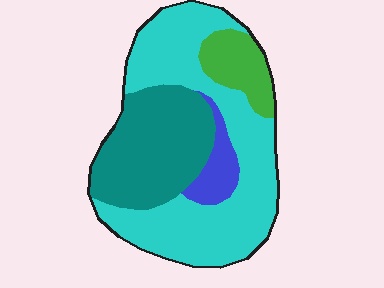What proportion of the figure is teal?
Teal covers about 30% of the figure.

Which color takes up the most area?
Cyan, at roughly 50%.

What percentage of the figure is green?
Green covers about 10% of the figure.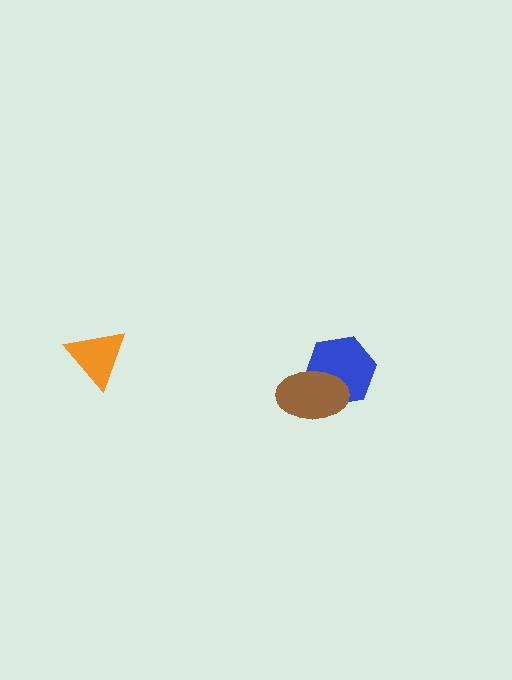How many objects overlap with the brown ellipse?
1 object overlaps with the brown ellipse.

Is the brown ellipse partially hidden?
No, no other shape covers it.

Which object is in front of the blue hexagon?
The brown ellipse is in front of the blue hexagon.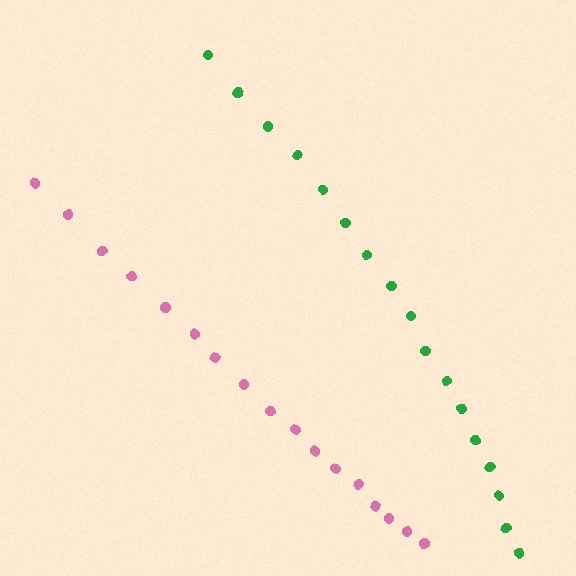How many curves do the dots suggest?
There are 2 distinct paths.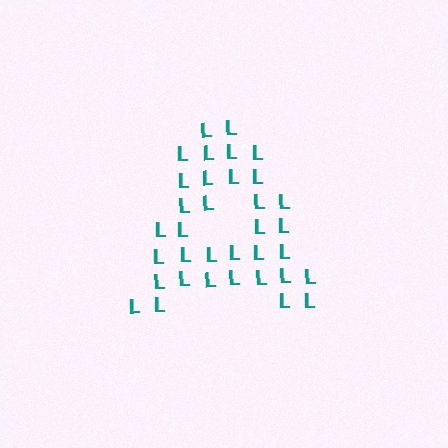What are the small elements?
The small elements are letter L's.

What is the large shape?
The large shape is the letter A.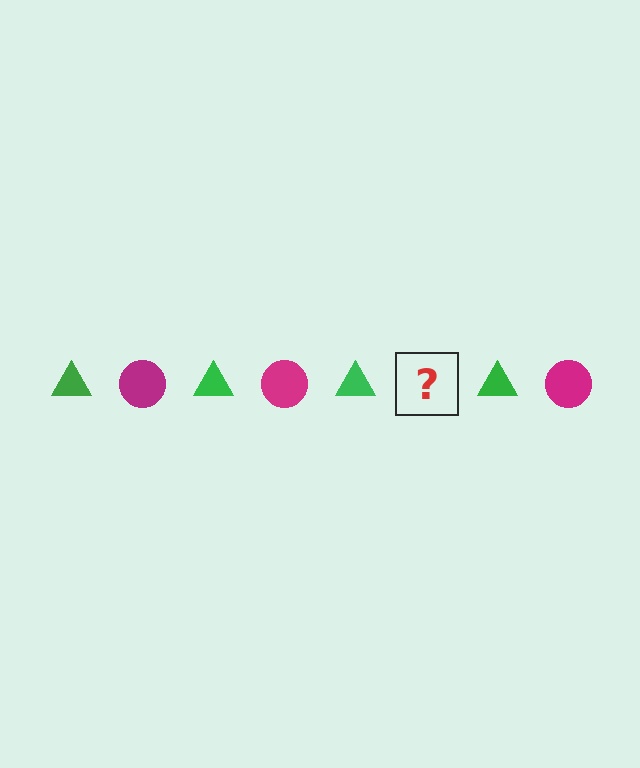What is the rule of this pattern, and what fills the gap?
The rule is that the pattern alternates between green triangle and magenta circle. The gap should be filled with a magenta circle.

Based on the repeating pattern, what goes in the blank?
The blank should be a magenta circle.